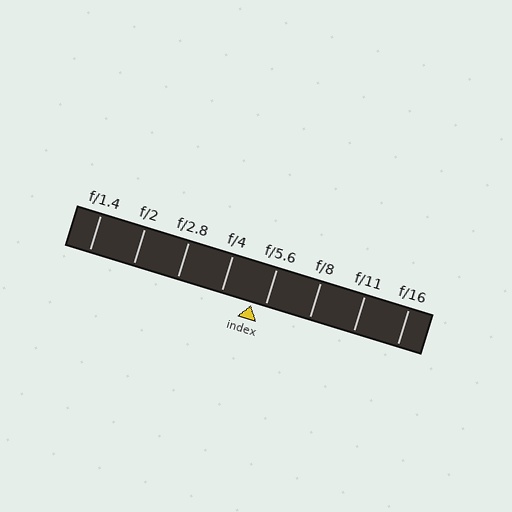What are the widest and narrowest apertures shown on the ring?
The widest aperture shown is f/1.4 and the narrowest is f/16.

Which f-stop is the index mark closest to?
The index mark is closest to f/5.6.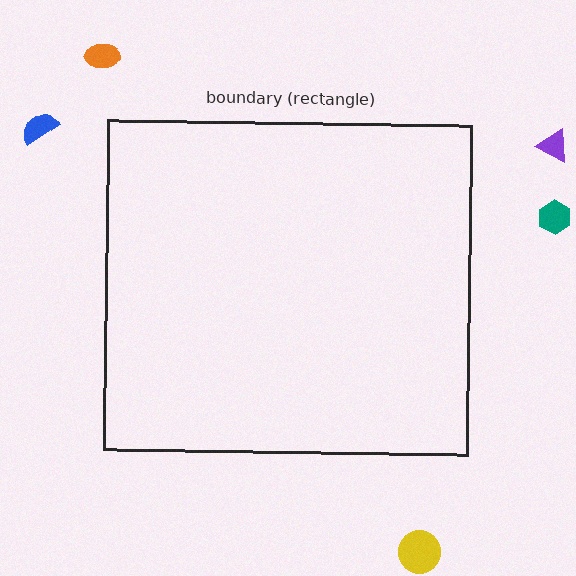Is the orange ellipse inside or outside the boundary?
Outside.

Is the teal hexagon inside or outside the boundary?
Outside.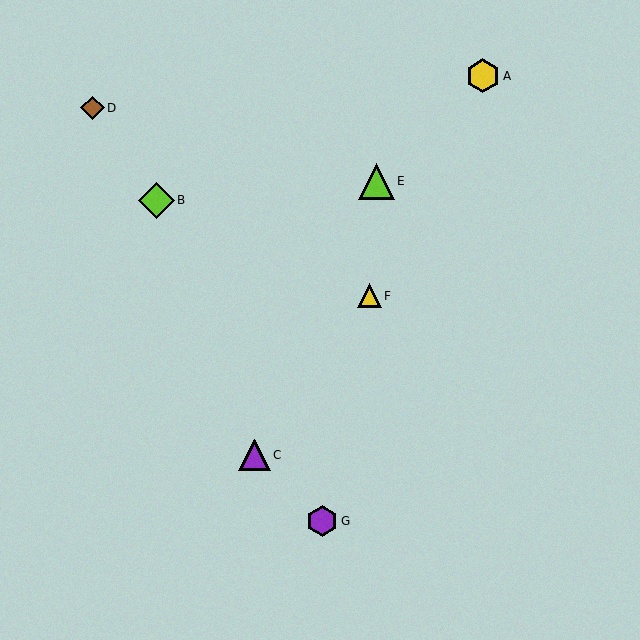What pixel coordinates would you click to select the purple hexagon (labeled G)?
Click at (322, 521) to select the purple hexagon G.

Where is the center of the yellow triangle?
The center of the yellow triangle is at (369, 296).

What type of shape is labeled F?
Shape F is a yellow triangle.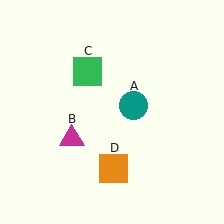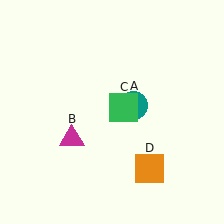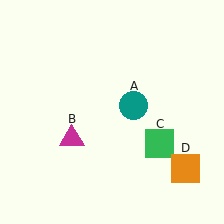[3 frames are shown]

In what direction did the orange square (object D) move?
The orange square (object D) moved right.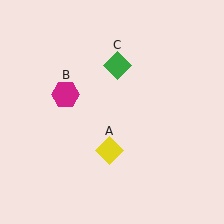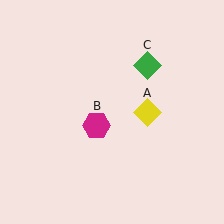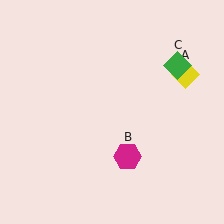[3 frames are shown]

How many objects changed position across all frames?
3 objects changed position: yellow diamond (object A), magenta hexagon (object B), green diamond (object C).